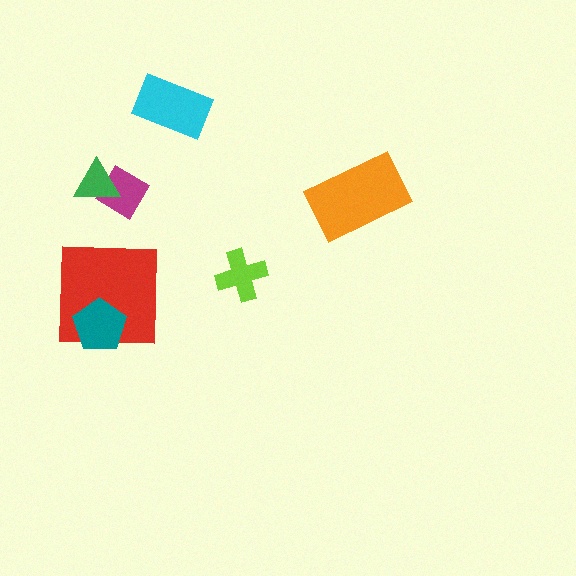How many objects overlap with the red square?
1 object overlaps with the red square.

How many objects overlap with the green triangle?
1 object overlaps with the green triangle.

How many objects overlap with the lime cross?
0 objects overlap with the lime cross.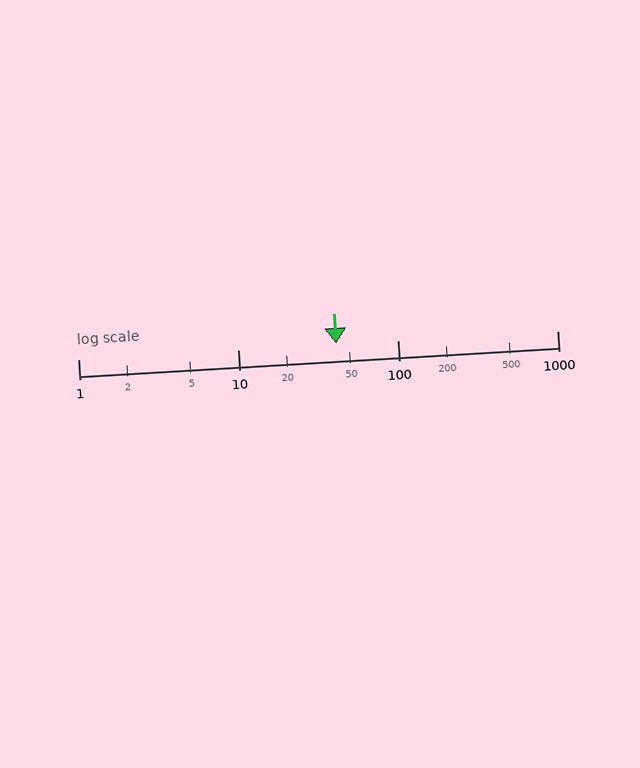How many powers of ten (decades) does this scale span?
The scale spans 3 decades, from 1 to 1000.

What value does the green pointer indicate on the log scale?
The pointer indicates approximately 41.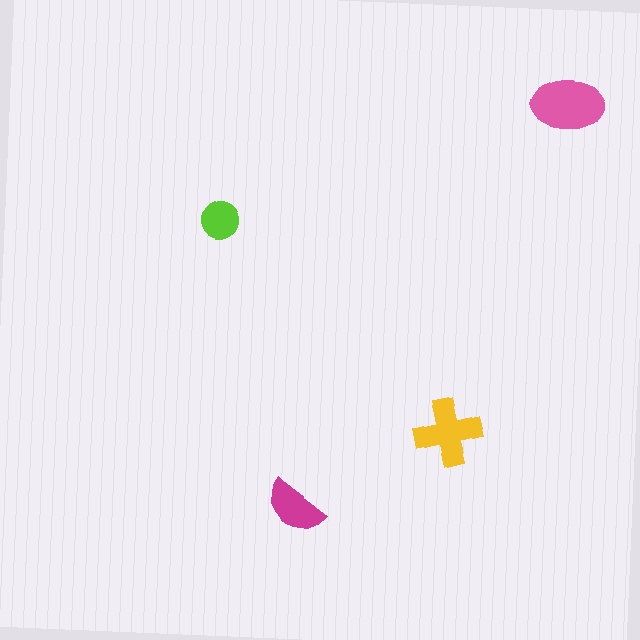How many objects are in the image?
There are 4 objects in the image.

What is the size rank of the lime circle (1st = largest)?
4th.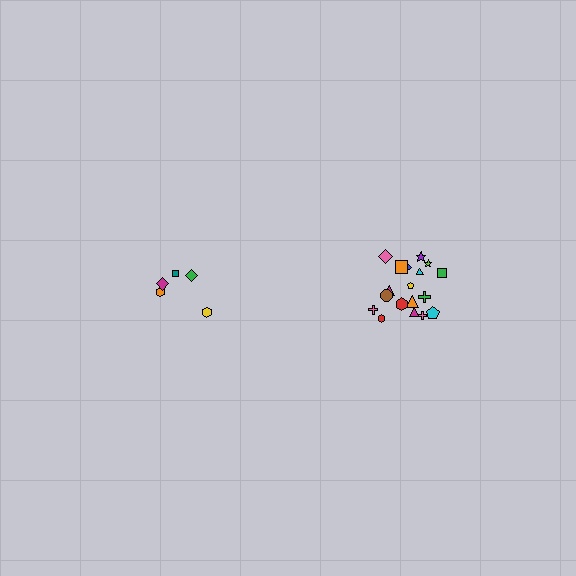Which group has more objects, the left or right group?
The right group.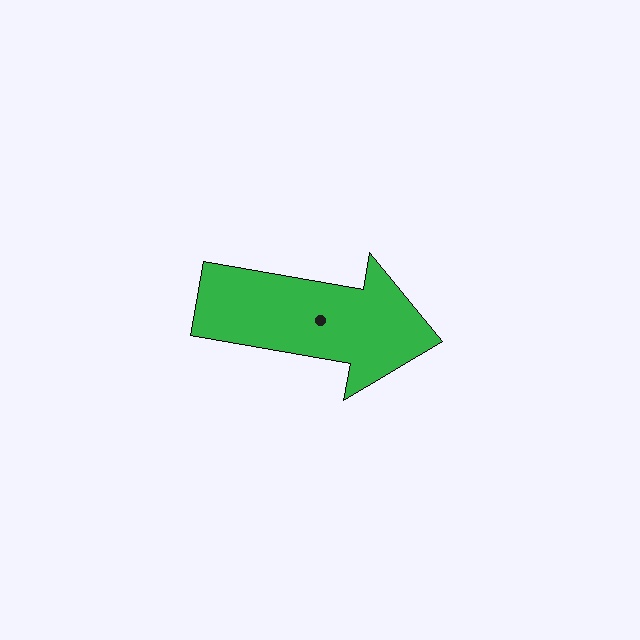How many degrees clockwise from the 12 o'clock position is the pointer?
Approximately 100 degrees.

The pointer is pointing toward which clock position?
Roughly 3 o'clock.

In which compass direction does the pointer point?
East.